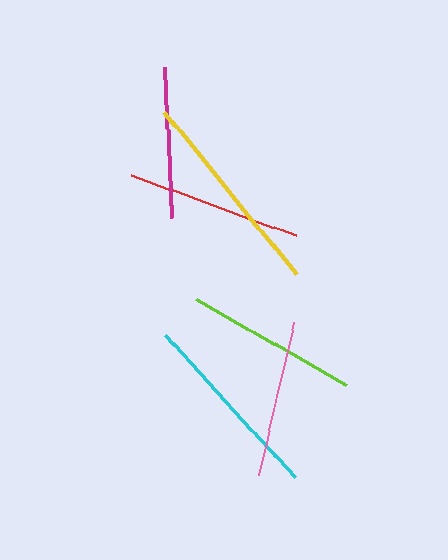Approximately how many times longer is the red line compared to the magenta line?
The red line is approximately 1.2 times the length of the magenta line.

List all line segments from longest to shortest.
From longest to shortest: yellow, cyan, red, lime, pink, magenta.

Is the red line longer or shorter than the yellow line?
The yellow line is longer than the red line.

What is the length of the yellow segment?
The yellow segment is approximately 211 pixels long.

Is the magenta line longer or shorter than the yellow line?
The yellow line is longer than the magenta line.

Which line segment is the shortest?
The magenta line is the shortest at approximately 151 pixels.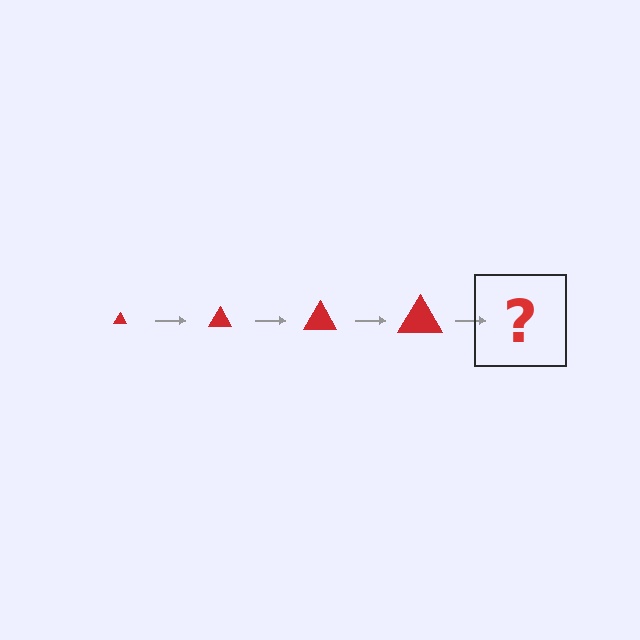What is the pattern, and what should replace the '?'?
The pattern is that the triangle gets progressively larger each step. The '?' should be a red triangle, larger than the previous one.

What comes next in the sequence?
The next element should be a red triangle, larger than the previous one.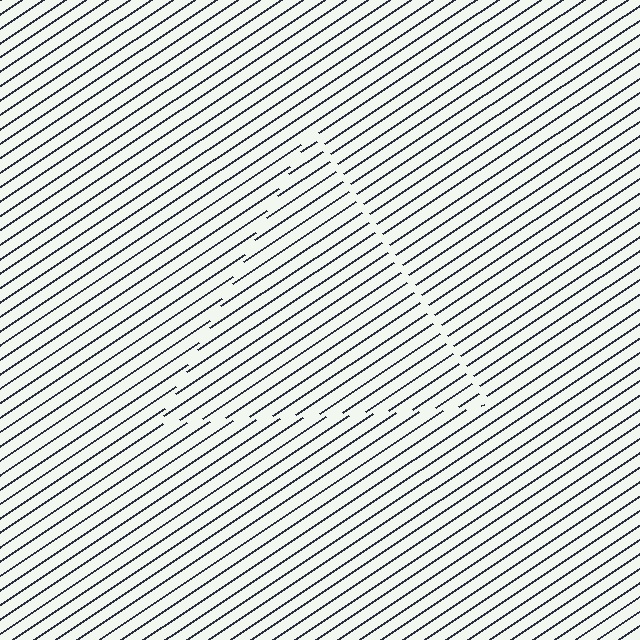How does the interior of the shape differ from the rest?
The interior of the shape contains the same grating, shifted by half a period — the contour is defined by the phase discontinuity where line-ends from the inner and outer gratings abut.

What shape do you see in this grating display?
An illusory triangle. The interior of the shape contains the same grating, shifted by half a period — the contour is defined by the phase discontinuity where line-ends from the inner and outer gratings abut.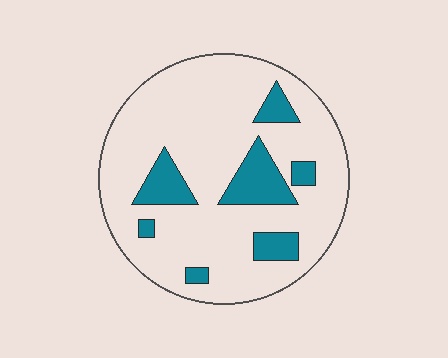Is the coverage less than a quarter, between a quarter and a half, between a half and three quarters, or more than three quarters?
Less than a quarter.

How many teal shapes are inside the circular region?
7.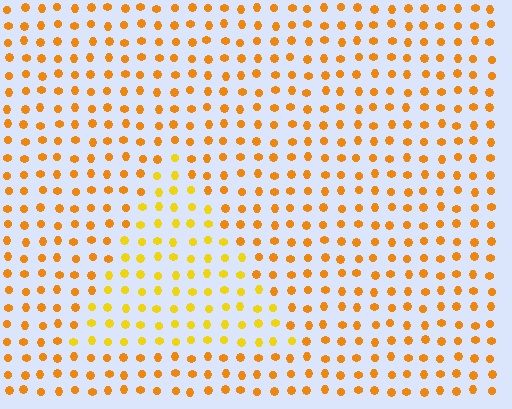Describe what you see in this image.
The image is filled with small orange elements in a uniform arrangement. A triangle-shaped region is visible where the elements are tinted to a slightly different hue, forming a subtle color boundary.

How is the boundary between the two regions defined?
The boundary is defined purely by a slight shift in hue (about 21 degrees). Spacing, size, and orientation are identical on both sides.